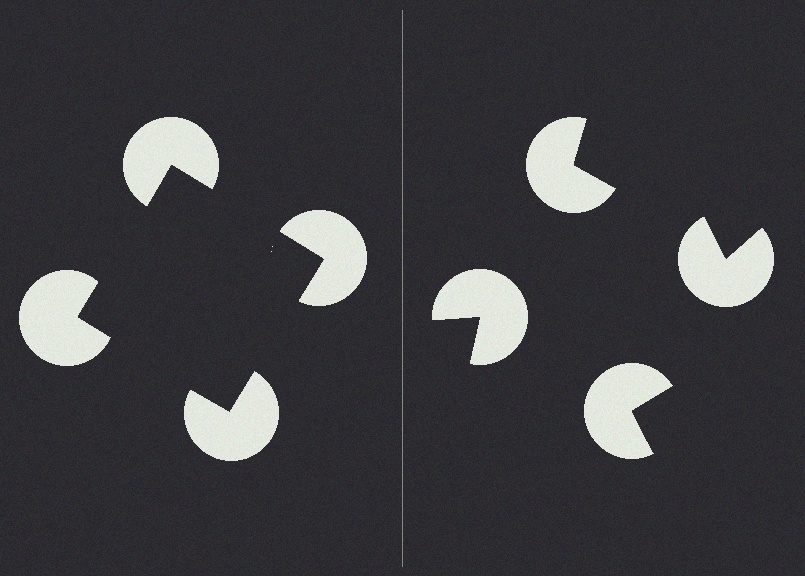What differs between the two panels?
The pac-man discs are positioned identically on both sides; only the wedge orientations differ. On the left they align to a square; on the right they are misaligned.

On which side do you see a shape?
An illusory square appears on the left side. On the right side the wedge cuts are rotated, so no coherent shape forms.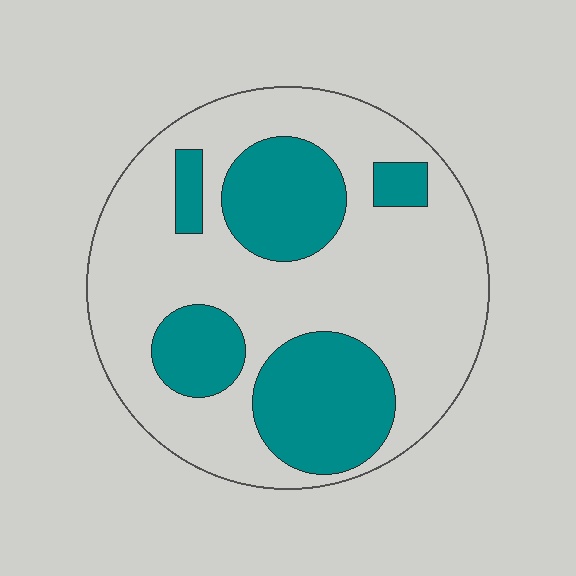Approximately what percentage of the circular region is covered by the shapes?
Approximately 30%.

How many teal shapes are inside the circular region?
5.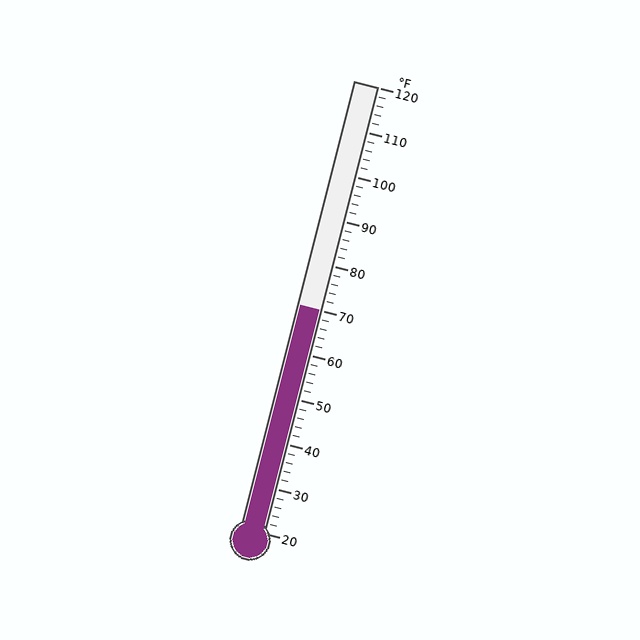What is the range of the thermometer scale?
The thermometer scale ranges from 20°F to 120°F.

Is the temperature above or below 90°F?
The temperature is below 90°F.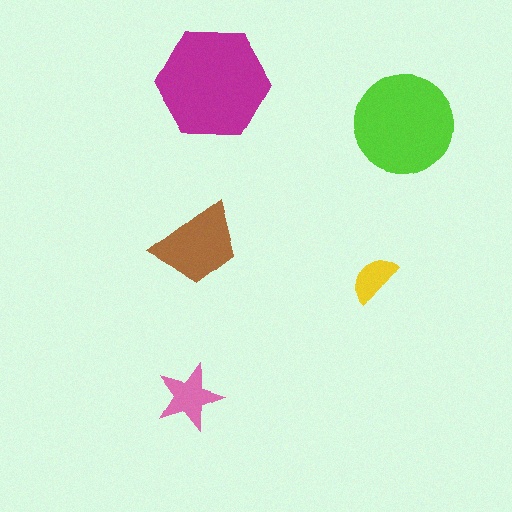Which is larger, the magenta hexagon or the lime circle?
The magenta hexagon.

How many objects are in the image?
There are 5 objects in the image.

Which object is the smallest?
The yellow semicircle.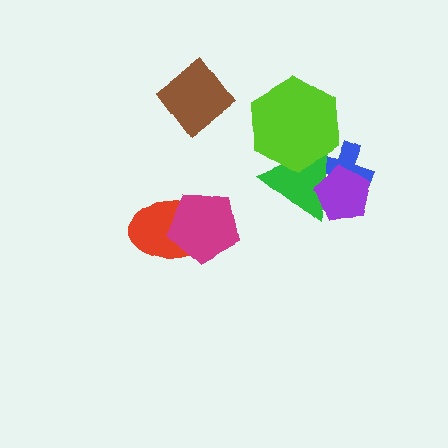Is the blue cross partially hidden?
Yes, it is partially covered by another shape.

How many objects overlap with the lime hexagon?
2 objects overlap with the lime hexagon.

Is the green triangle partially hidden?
Yes, it is partially covered by another shape.